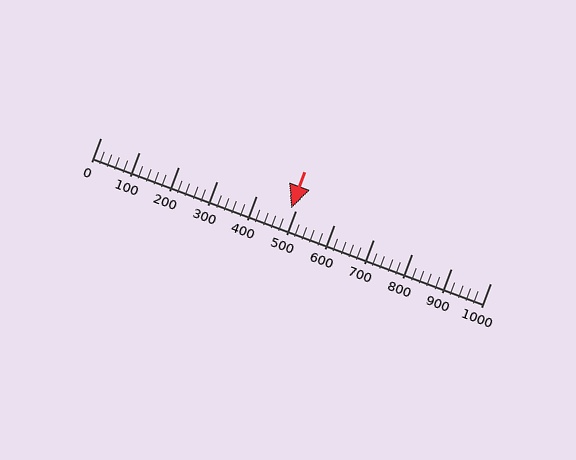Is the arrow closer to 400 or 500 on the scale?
The arrow is closer to 500.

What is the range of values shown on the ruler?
The ruler shows values from 0 to 1000.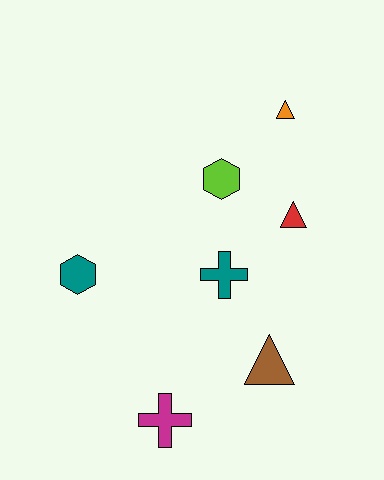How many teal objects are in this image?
There are 2 teal objects.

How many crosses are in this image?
There are 2 crosses.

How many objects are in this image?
There are 7 objects.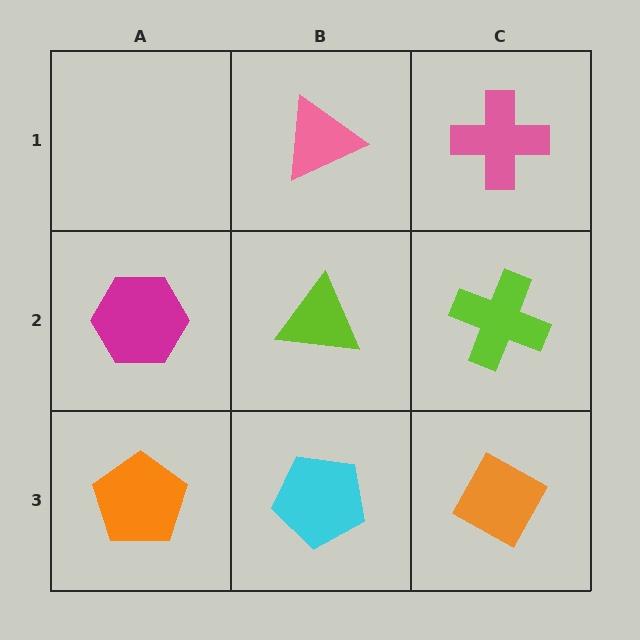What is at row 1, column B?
A pink triangle.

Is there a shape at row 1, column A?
No, that cell is empty.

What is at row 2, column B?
A lime triangle.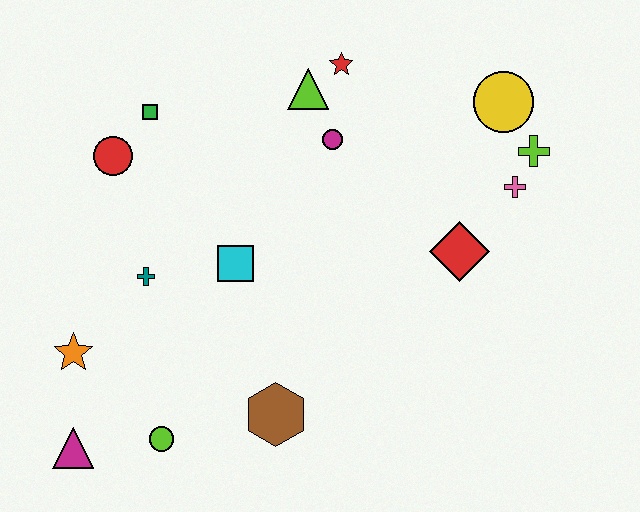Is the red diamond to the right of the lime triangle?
Yes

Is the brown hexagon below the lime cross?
Yes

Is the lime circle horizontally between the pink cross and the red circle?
Yes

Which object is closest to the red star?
The lime triangle is closest to the red star.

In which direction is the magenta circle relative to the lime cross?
The magenta circle is to the left of the lime cross.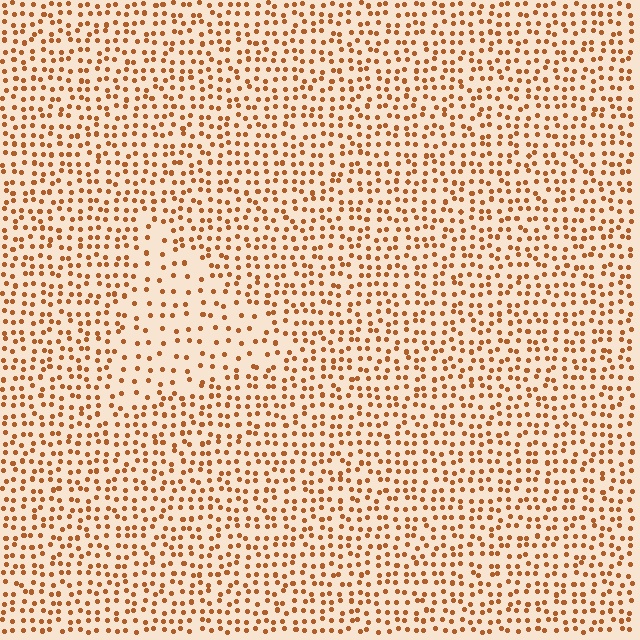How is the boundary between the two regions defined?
The boundary is defined by a change in element density (approximately 1.9x ratio). All elements are the same color, size, and shape.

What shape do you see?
I see a triangle.